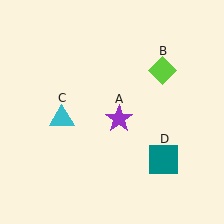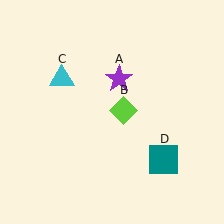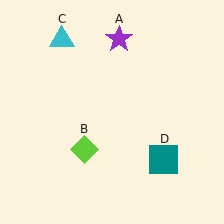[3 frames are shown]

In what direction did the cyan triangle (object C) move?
The cyan triangle (object C) moved up.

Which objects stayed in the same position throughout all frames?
Teal square (object D) remained stationary.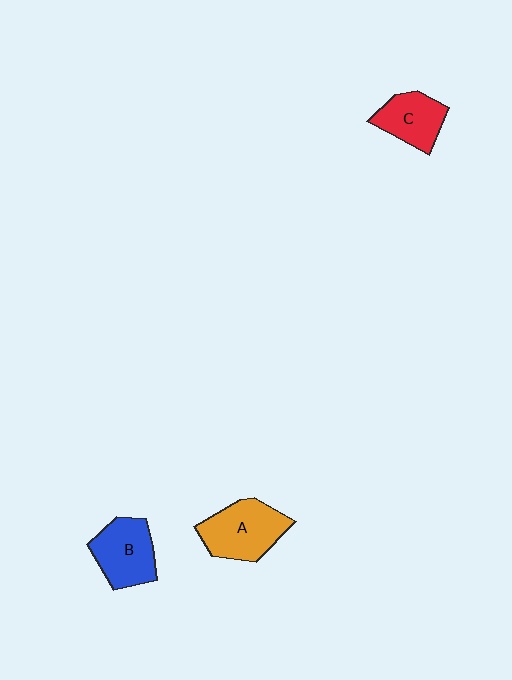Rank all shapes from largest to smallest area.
From largest to smallest: A (orange), B (blue), C (red).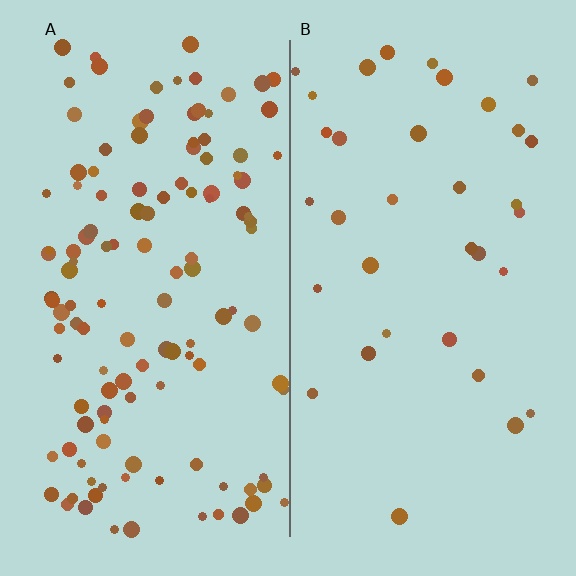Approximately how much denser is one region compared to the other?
Approximately 3.6× — region A over region B.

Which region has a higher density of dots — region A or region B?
A (the left).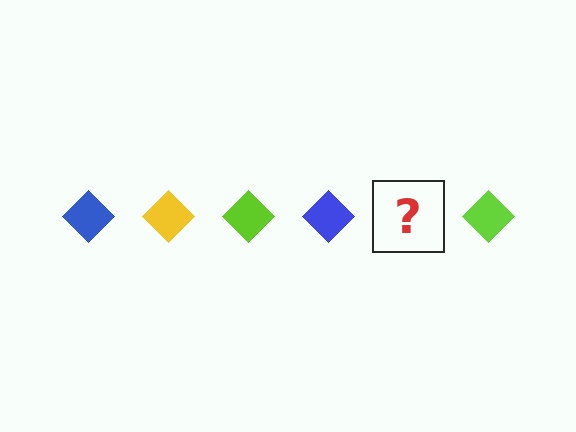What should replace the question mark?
The question mark should be replaced with a yellow diamond.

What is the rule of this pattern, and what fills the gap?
The rule is that the pattern cycles through blue, yellow, lime diamonds. The gap should be filled with a yellow diamond.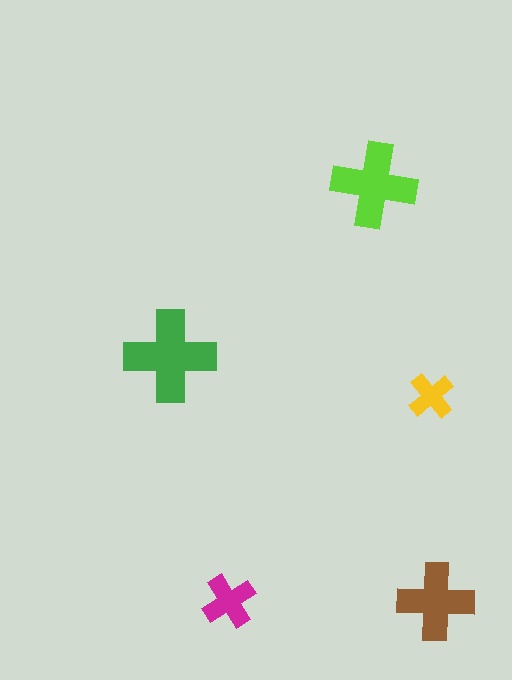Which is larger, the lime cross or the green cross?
The green one.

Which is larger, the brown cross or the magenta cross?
The brown one.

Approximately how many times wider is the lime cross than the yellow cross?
About 2 times wider.